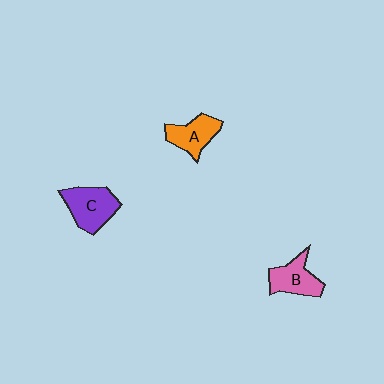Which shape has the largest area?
Shape C (purple).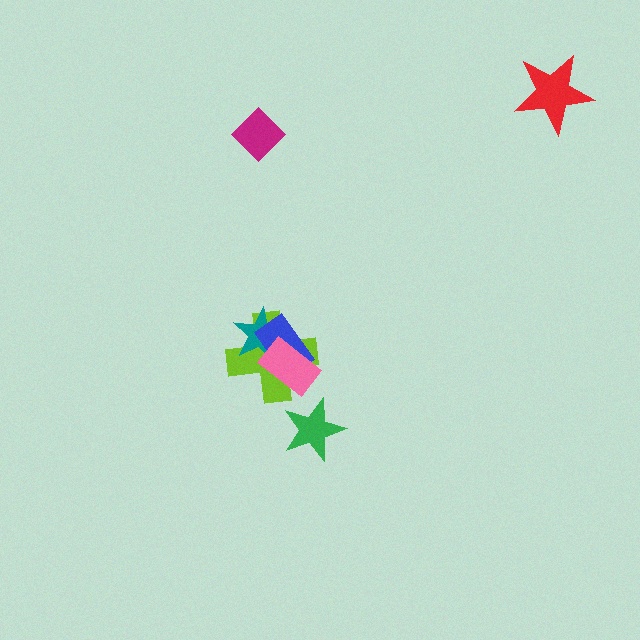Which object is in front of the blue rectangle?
The pink rectangle is in front of the blue rectangle.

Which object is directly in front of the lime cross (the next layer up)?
The teal star is directly in front of the lime cross.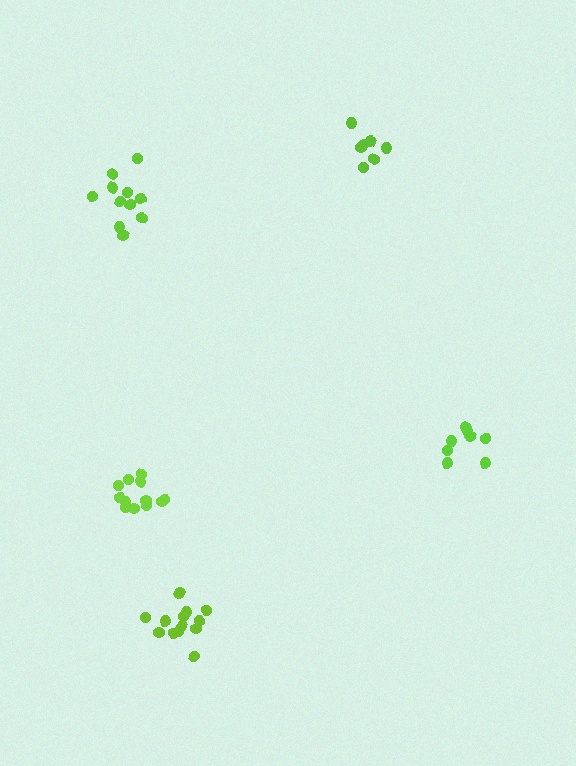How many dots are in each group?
Group 1: 12 dots, Group 2: 11 dots, Group 3: 7 dots, Group 4: 8 dots, Group 5: 13 dots (51 total).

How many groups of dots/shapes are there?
There are 5 groups.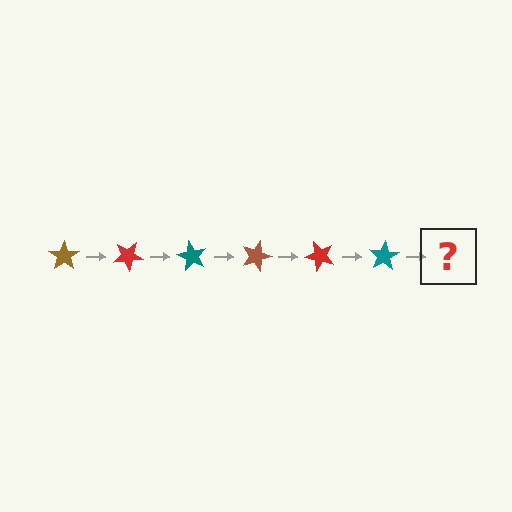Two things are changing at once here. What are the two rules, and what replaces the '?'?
The two rules are that it rotates 30 degrees each step and the color cycles through brown, red, and teal. The '?' should be a brown star, rotated 180 degrees from the start.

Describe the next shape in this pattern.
It should be a brown star, rotated 180 degrees from the start.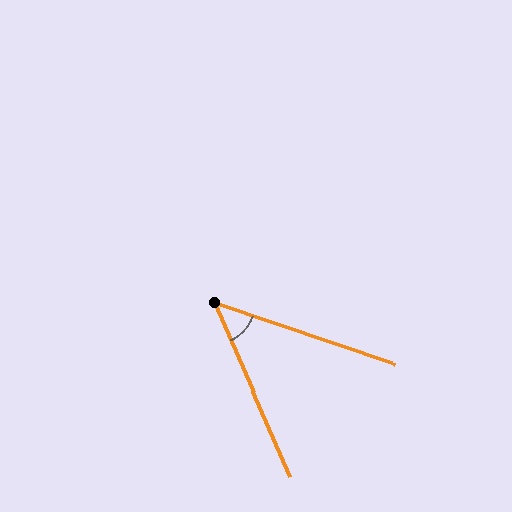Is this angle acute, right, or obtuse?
It is acute.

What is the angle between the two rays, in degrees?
Approximately 48 degrees.